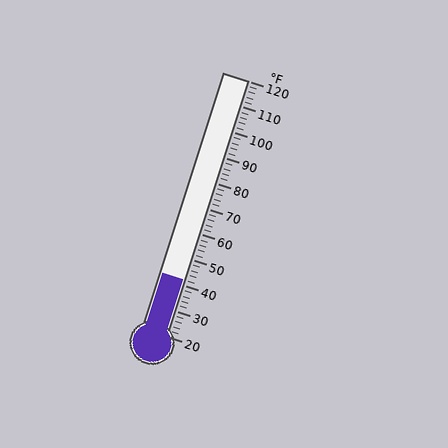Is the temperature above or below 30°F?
The temperature is above 30°F.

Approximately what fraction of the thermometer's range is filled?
The thermometer is filled to approximately 20% of its range.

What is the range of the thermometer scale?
The thermometer scale ranges from 20°F to 120°F.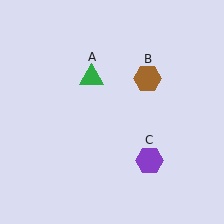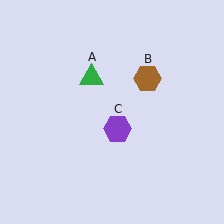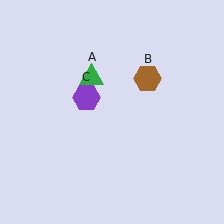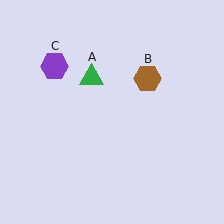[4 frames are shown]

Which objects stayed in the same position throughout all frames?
Green triangle (object A) and brown hexagon (object B) remained stationary.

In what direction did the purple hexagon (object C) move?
The purple hexagon (object C) moved up and to the left.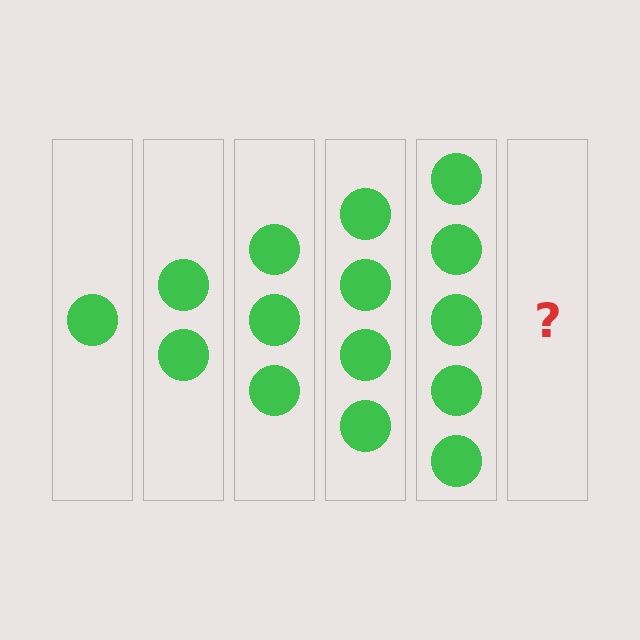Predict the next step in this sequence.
The next step is 6 circles.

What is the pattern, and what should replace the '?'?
The pattern is that each step adds one more circle. The '?' should be 6 circles.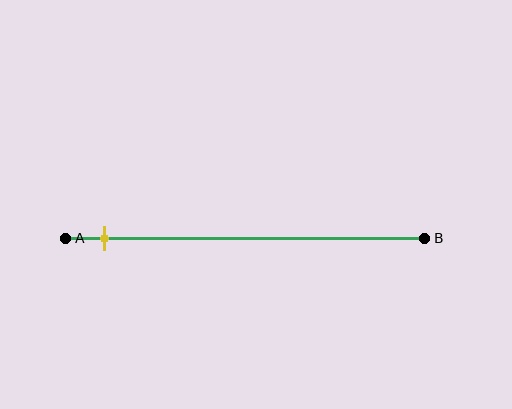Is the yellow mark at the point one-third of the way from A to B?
No, the mark is at about 10% from A, not at the 33% one-third point.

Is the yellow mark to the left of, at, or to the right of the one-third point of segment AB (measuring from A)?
The yellow mark is to the left of the one-third point of segment AB.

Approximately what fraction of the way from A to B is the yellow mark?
The yellow mark is approximately 10% of the way from A to B.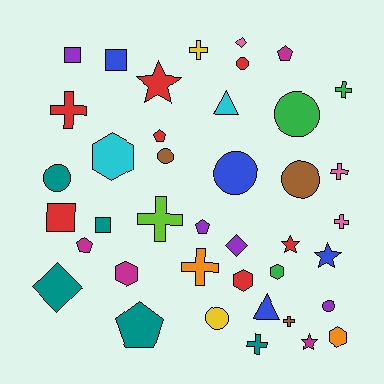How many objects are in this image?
There are 40 objects.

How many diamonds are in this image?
There are 3 diamonds.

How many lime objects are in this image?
There is 1 lime object.